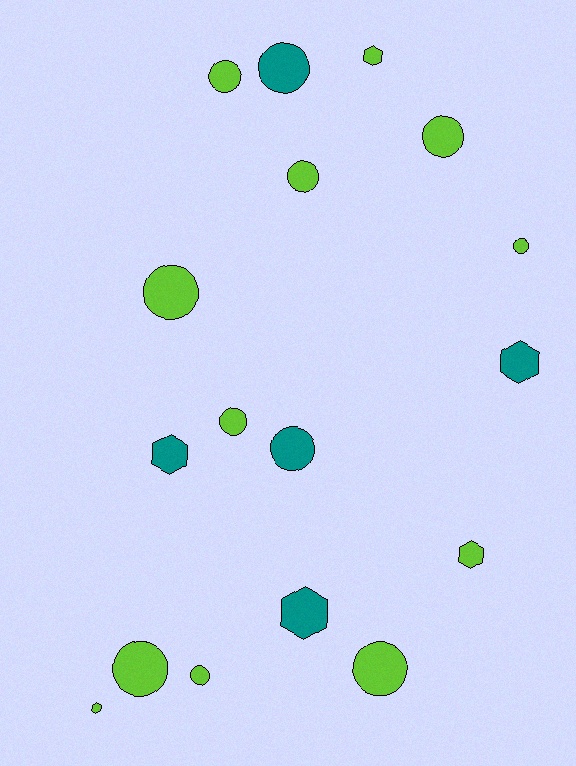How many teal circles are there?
There are 2 teal circles.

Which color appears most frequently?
Lime, with 12 objects.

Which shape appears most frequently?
Circle, with 11 objects.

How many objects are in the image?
There are 17 objects.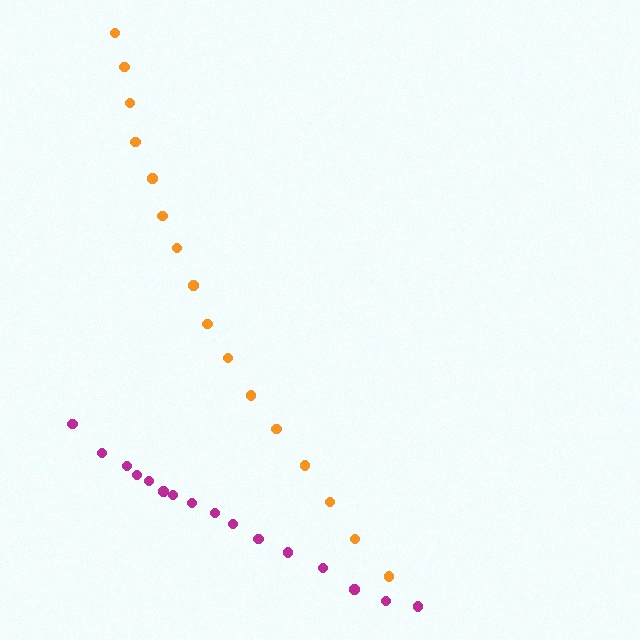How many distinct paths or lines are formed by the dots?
There are 2 distinct paths.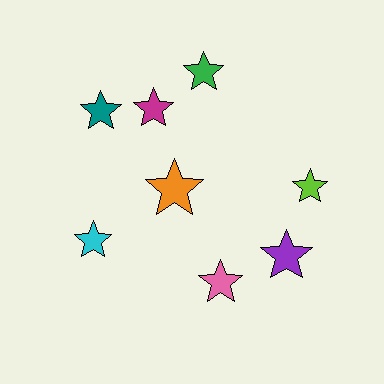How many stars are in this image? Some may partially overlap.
There are 8 stars.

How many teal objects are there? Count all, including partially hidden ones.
There is 1 teal object.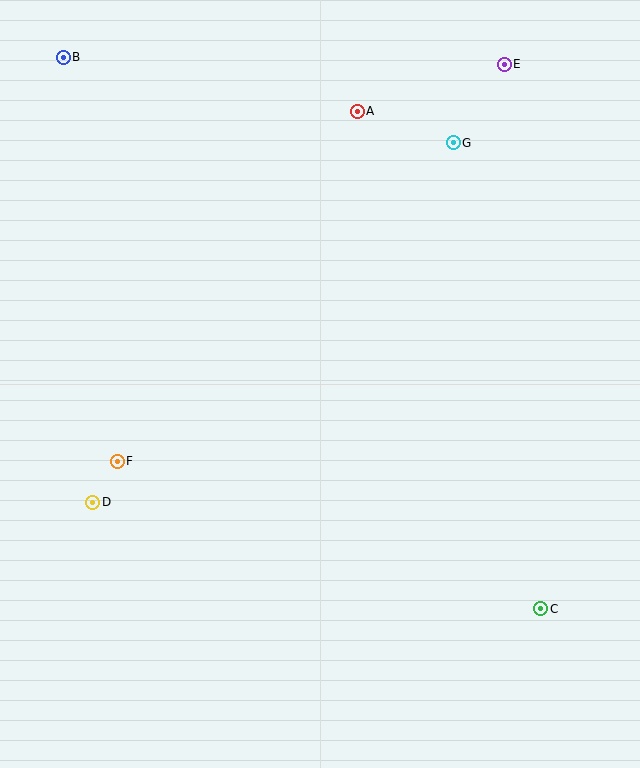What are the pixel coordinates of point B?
Point B is at (63, 57).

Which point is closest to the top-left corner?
Point B is closest to the top-left corner.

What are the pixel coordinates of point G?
Point G is at (453, 143).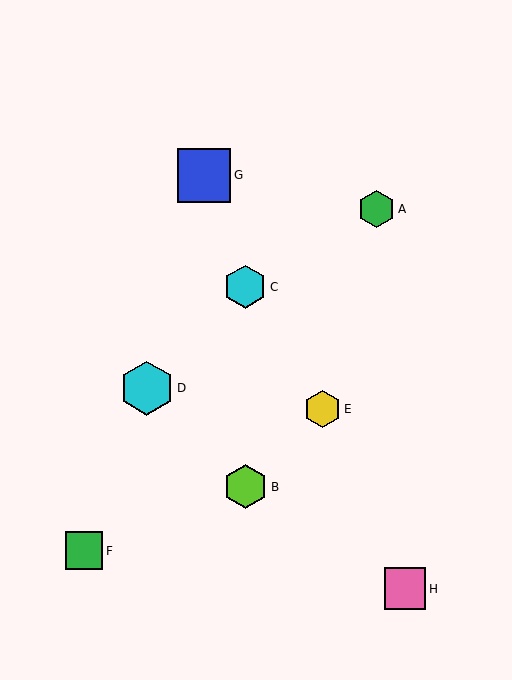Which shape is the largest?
The cyan hexagon (labeled D) is the largest.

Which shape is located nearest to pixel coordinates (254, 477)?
The lime hexagon (labeled B) at (246, 487) is nearest to that location.